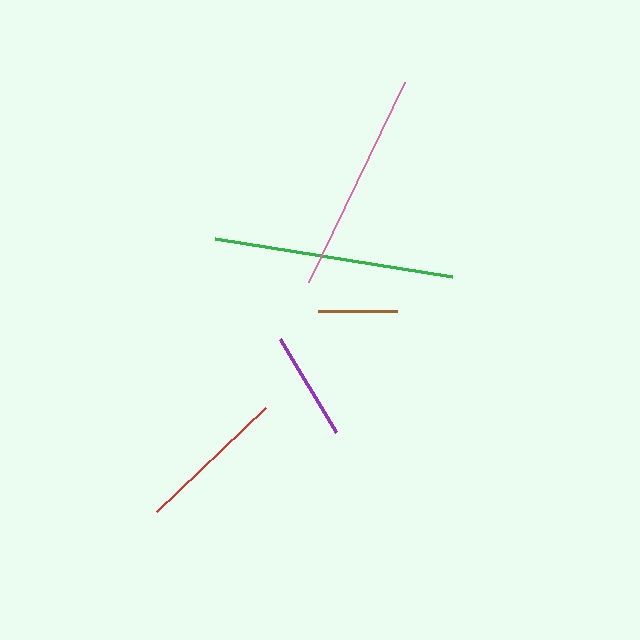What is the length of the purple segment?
The purple segment is approximately 109 pixels long.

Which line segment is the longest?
The green line is the longest at approximately 240 pixels.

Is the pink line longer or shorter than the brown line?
The pink line is longer than the brown line.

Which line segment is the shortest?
The brown line is the shortest at approximately 79 pixels.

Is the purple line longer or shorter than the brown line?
The purple line is longer than the brown line.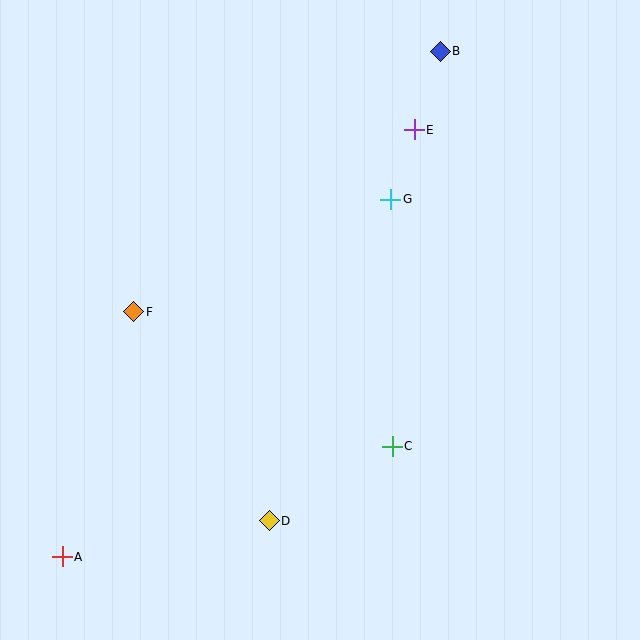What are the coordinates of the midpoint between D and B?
The midpoint between D and B is at (355, 286).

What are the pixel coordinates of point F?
Point F is at (134, 312).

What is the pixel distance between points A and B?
The distance between A and B is 631 pixels.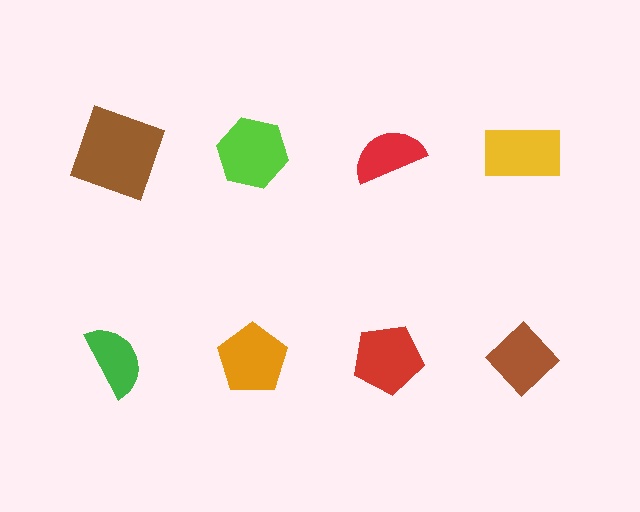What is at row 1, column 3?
A red semicircle.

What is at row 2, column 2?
An orange pentagon.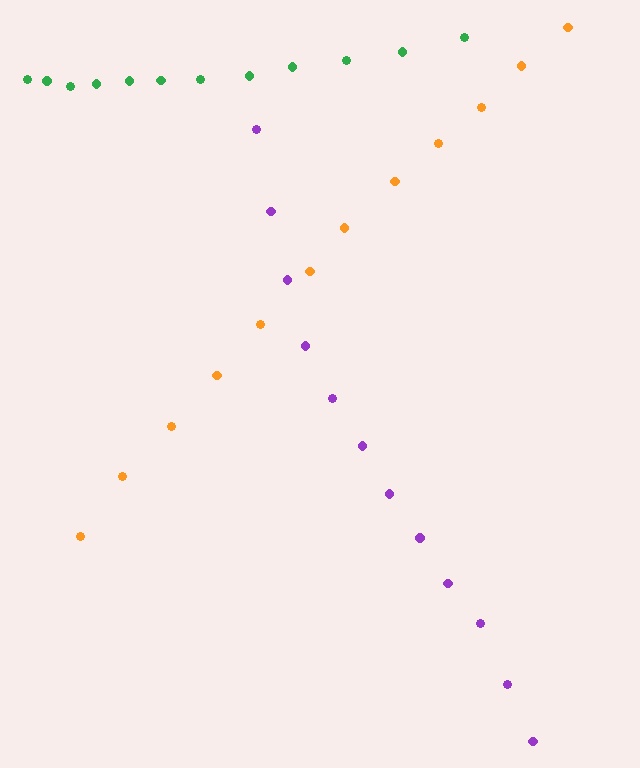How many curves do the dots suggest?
There are 3 distinct paths.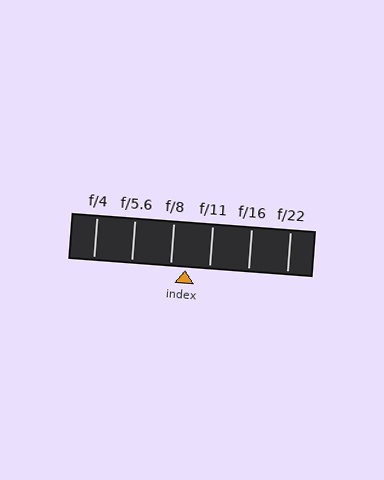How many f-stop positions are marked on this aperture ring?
There are 6 f-stop positions marked.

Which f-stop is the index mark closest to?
The index mark is closest to f/8.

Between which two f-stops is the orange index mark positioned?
The index mark is between f/8 and f/11.